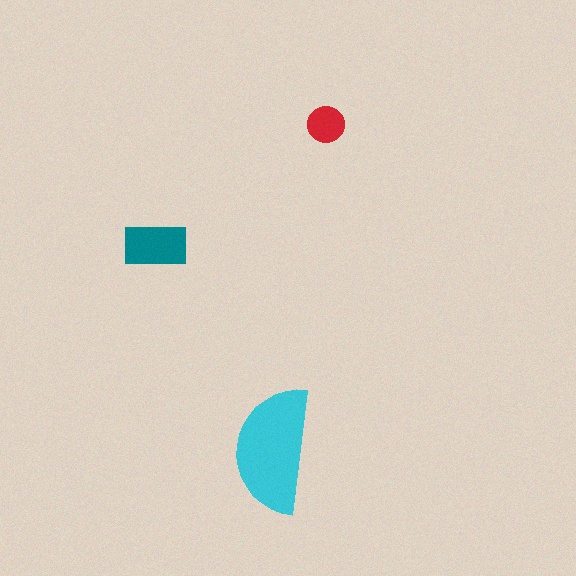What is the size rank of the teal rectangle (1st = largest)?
2nd.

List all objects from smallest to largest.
The red circle, the teal rectangle, the cyan semicircle.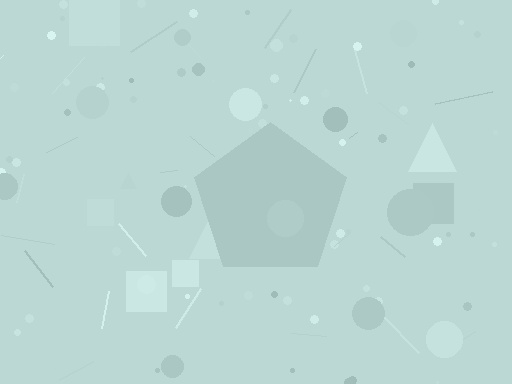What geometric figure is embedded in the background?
A pentagon is embedded in the background.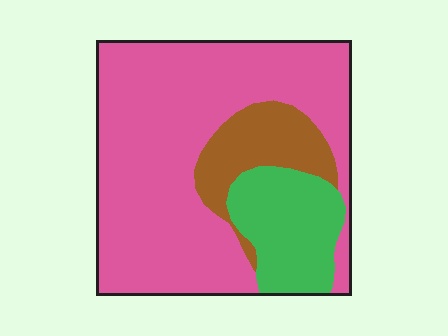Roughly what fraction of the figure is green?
Green takes up about one sixth (1/6) of the figure.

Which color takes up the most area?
Pink, at roughly 70%.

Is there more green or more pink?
Pink.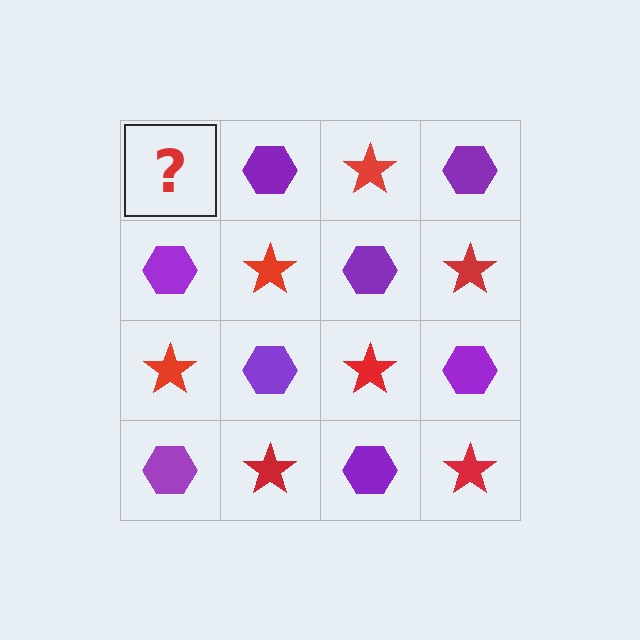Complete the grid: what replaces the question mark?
The question mark should be replaced with a red star.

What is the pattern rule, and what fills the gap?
The rule is that it alternates red star and purple hexagon in a checkerboard pattern. The gap should be filled with a red star.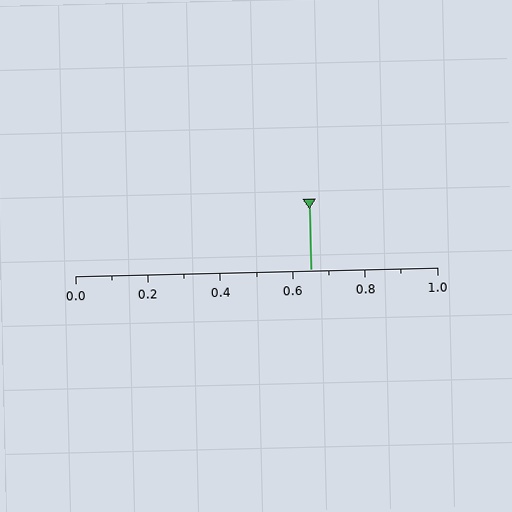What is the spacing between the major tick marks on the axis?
The major ticks are spaced 0.2 apart.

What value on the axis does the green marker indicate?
The marker indicates approximately 0.65.